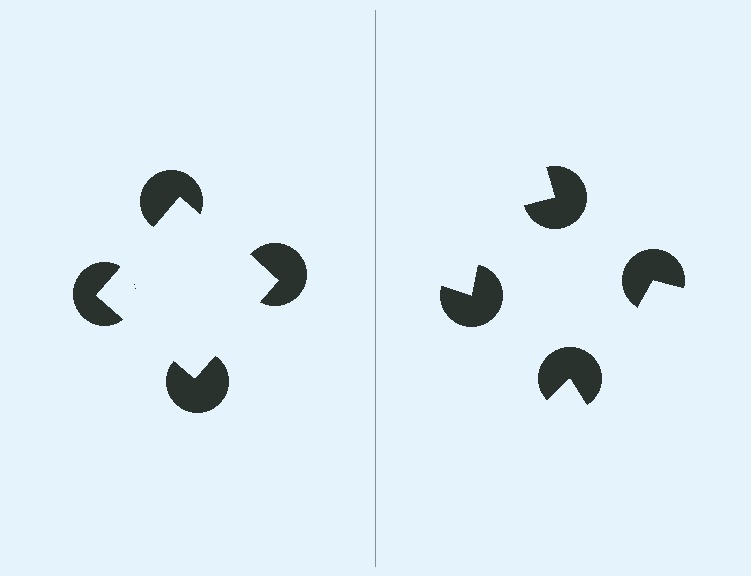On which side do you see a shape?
An illusory square appears on the left side. On the right side the wedge cuts are rotated, so no coherent shape forms.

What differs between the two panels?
The pac-man discs are positioned identically on both sides; only the wedge orientations differ. On the left they align to a square; on the right they are misaligned.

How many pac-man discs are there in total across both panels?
8 — 4 on each side.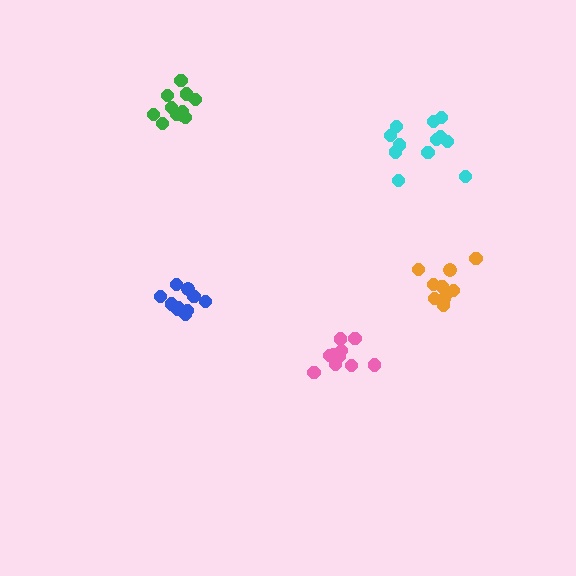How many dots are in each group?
Group 1: 10 dots, Group 2: 12 dots, Group 3: 10 dots, Group 4: 12 dots, Group 5: 10 dots (54 total).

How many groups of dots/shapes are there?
There are 5 groups.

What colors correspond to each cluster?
The clusters are colored: pink, cyan, blue, green, orange.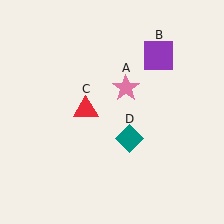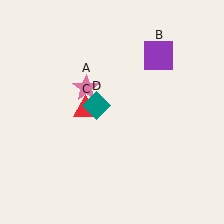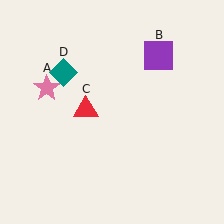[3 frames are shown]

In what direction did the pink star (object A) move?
The pink star (object A) moved left.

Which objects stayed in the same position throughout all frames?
Purple square (object B) and red triangle (object C) remained stationary.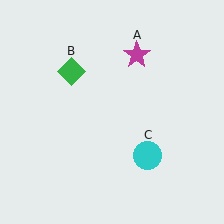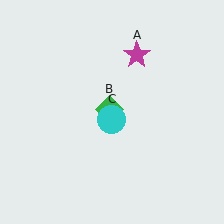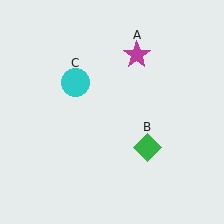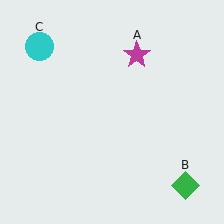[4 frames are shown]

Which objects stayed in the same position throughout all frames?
Magenta star (object A) remained stationary.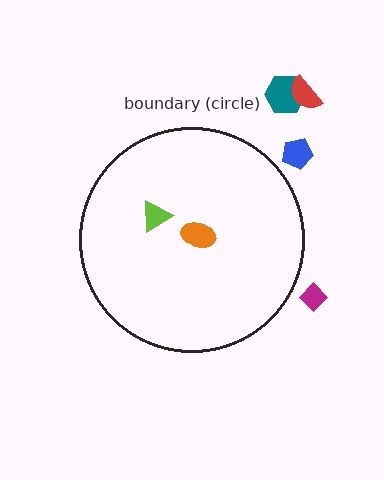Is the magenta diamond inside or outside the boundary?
Outside.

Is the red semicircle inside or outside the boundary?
Outside.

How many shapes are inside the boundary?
2 inside, 4 outside.